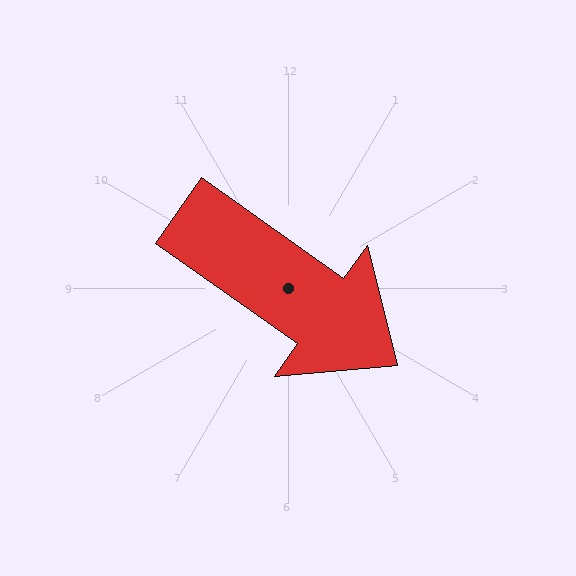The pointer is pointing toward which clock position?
Roughly 4 o'clock.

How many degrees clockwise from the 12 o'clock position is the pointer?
Approximately 125 degrees.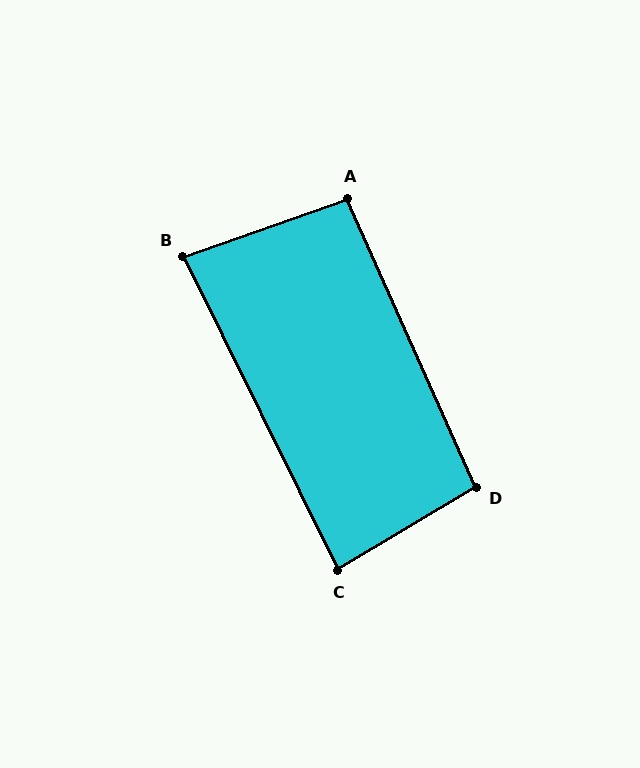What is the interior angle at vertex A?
Approximately 95 degrees (approximately right).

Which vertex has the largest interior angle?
D, at approximately 97 degrees.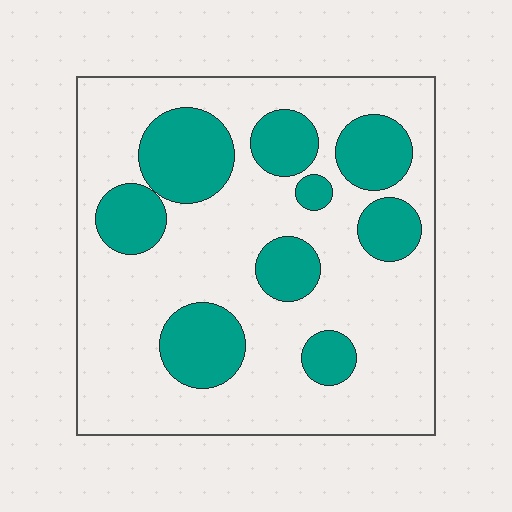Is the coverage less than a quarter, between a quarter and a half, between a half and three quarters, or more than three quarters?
Between a quarter and a half.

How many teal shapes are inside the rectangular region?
9.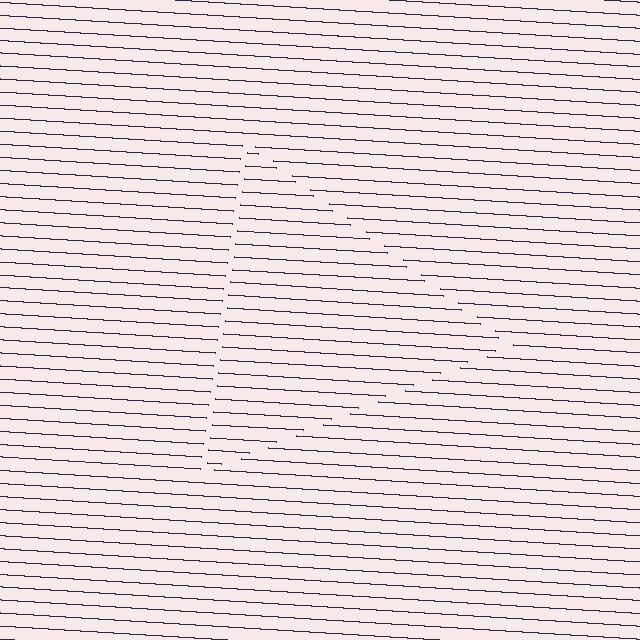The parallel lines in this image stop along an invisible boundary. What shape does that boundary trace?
An illusory triangle. The interior of the shape contains the same grating, shifted by half a period — the contour is defined by the phase discontinuity where line-ends from the inner and outer gratings abut.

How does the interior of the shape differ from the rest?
The interior of the shape contains the same grating, shifted by half a period — the contour is defined by the phase discontinuity where line-ends from the inner and outer gratings abut.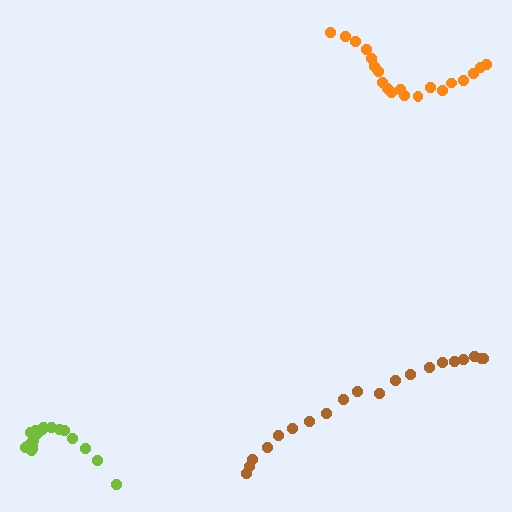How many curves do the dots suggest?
There are 3 distinct paths.